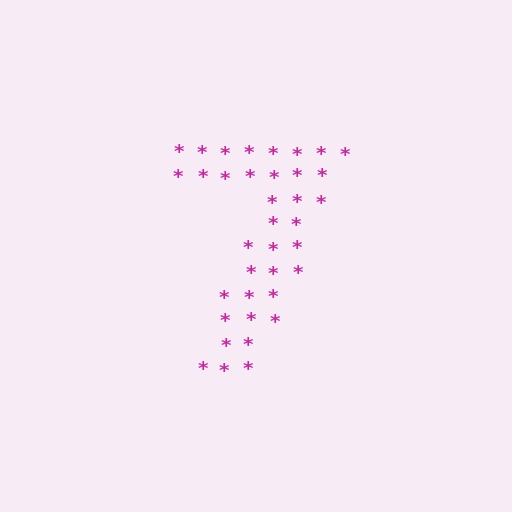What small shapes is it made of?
It is made of small asterisks.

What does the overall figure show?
The overall figure shows the digit 7.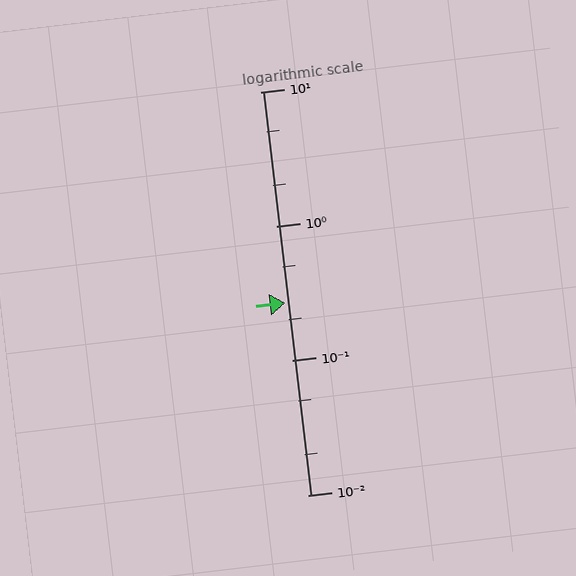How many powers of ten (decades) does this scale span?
The scale spans 3 decades, from 0.01 to 10.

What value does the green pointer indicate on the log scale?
The pointer indicates approximately 0.27.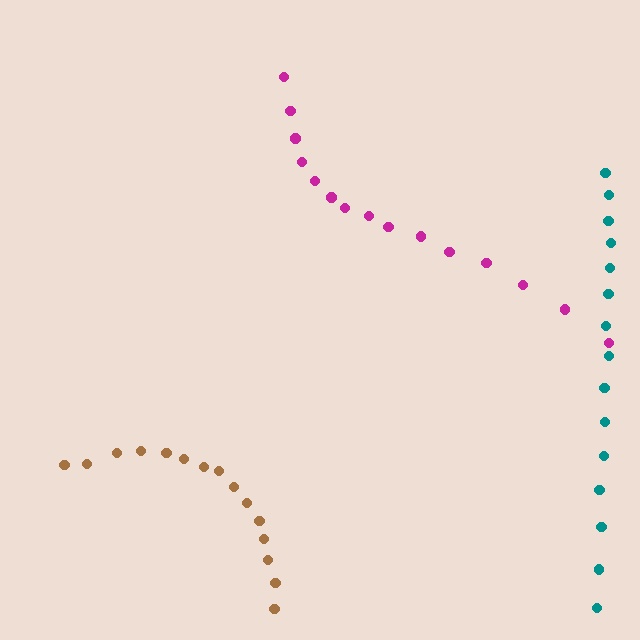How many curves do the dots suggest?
There are 3 distinct paths.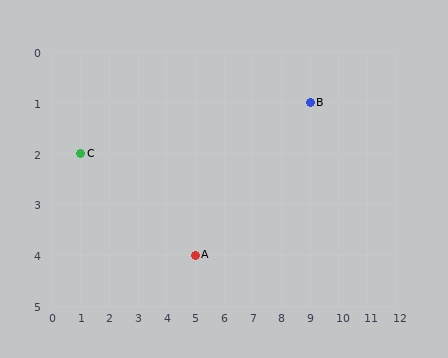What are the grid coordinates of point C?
Point C is at grid coordinates (1, 2).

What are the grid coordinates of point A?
Point A is at grid coordinates (5, 4).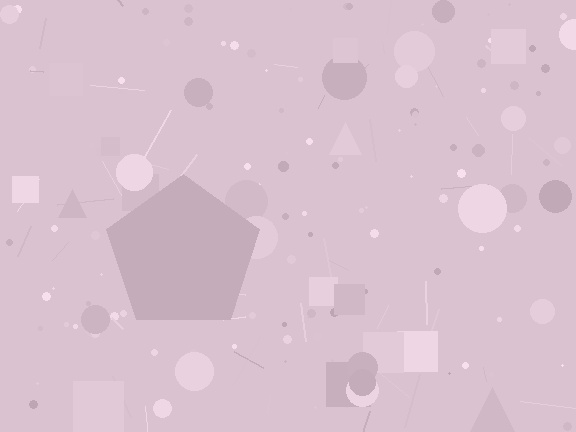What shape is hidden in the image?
A pentagon is hidden in the image.